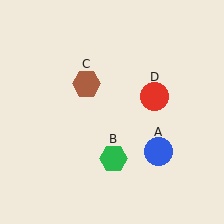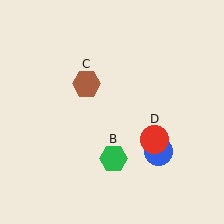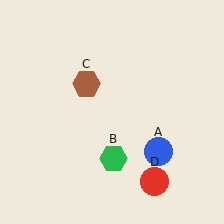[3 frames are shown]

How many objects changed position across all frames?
1 object changed position: red circle (object D).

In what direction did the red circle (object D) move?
The red circle (object D) moved down.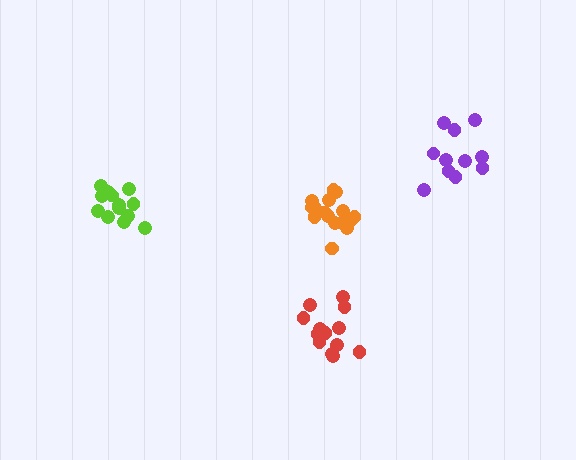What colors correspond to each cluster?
The clusters are colored: orange, purple, lime, red.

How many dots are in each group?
Group 1: 17 dots, Group 2: 11 dots, Group 3: 13 dots, Group 4: 13 dots (54 total).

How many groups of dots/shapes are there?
There are 4 groups.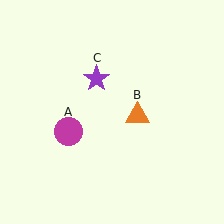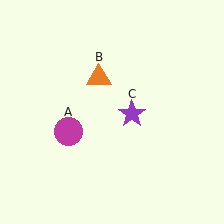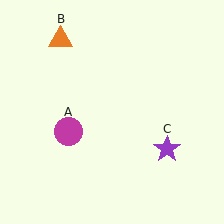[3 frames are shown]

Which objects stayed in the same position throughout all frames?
Magenta circle (object A) remained stationary.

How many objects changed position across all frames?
2 objects changed position: orange triangle (object B), purple star (object C).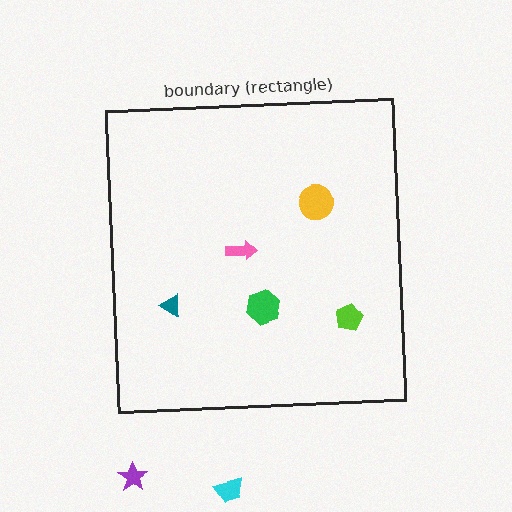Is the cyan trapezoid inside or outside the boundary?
Outside.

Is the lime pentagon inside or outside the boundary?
Inside.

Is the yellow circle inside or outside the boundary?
Inside.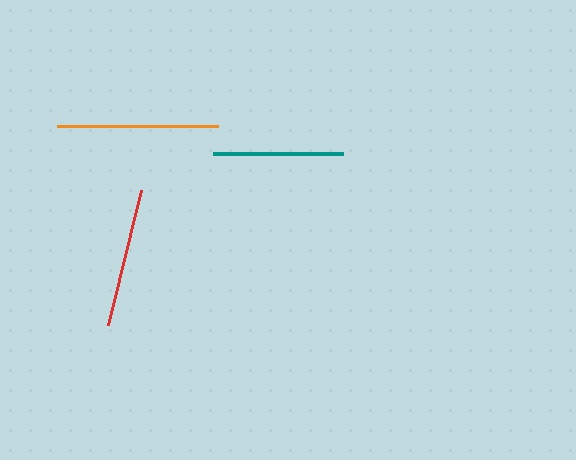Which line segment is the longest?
The orange line is the longest at approximately 161 pixels.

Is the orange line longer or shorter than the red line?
The orange line is longer than the red line.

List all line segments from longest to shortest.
From longest to shortest: orange, red, teal.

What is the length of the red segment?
The red segment is approximately 140 pixels long.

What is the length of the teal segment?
The teal segment is approximately 130 pixels long.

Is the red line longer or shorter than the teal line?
The red line is longer than the teal line.